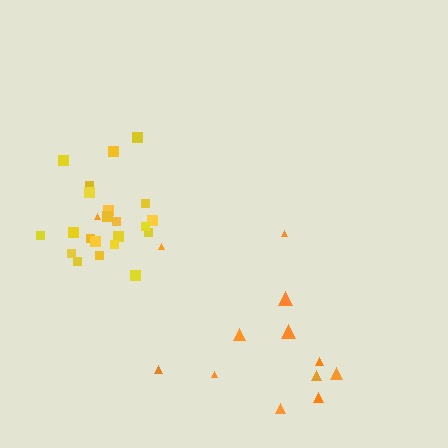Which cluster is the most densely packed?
Yellow.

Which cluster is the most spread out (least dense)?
Orange.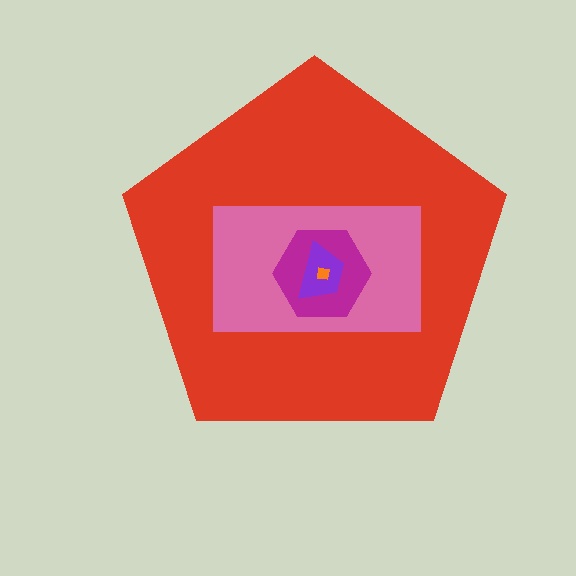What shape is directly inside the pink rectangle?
The magenta hexagon.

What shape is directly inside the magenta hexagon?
The purple trapezoid.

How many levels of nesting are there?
5.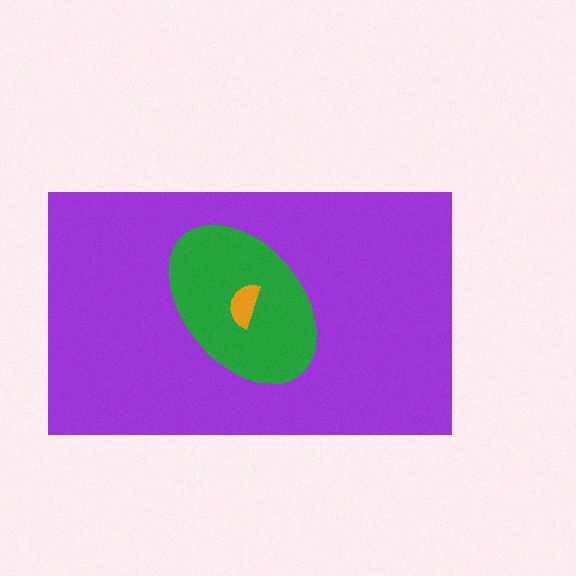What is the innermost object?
The orange semicircle.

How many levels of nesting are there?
3.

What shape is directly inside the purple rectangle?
The green ellipse.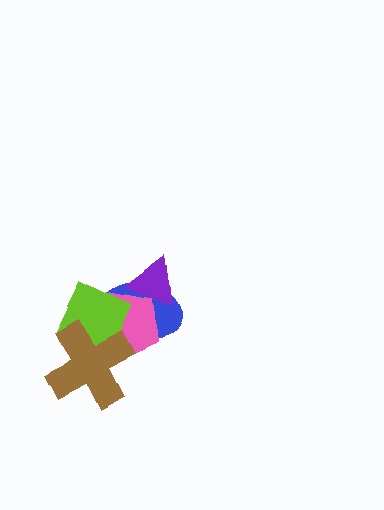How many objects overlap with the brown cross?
3 objects overlap with the brown cross.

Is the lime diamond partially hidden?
Yes, it is partially covered by another shape.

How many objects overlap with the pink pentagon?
4 objects overlap with the pink pentagon.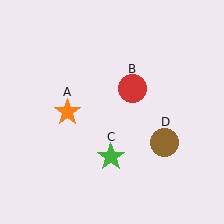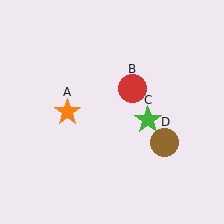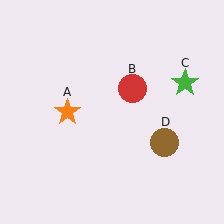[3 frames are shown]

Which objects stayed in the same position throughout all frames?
Orange star (object A) and red circle (object B) and brown circle (object D) remained stationary.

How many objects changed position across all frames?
1 object changed position: green star (object C).